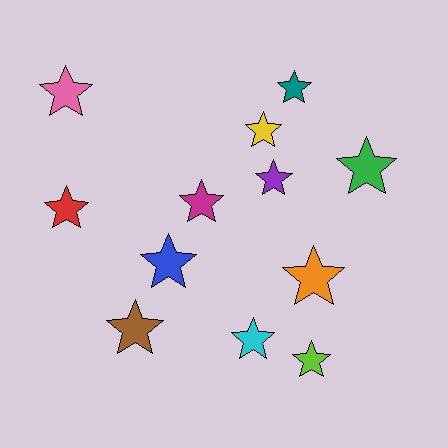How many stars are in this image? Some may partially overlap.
There are 12 stars.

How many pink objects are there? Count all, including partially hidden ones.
There is 1 pink object.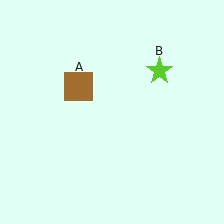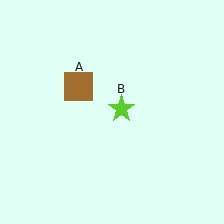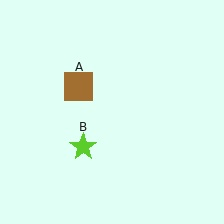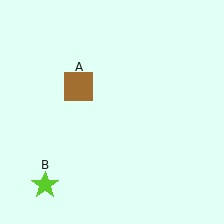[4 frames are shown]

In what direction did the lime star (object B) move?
The lime star (object B) moved down and to the left.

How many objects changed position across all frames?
1 object changed position: lime star (object B).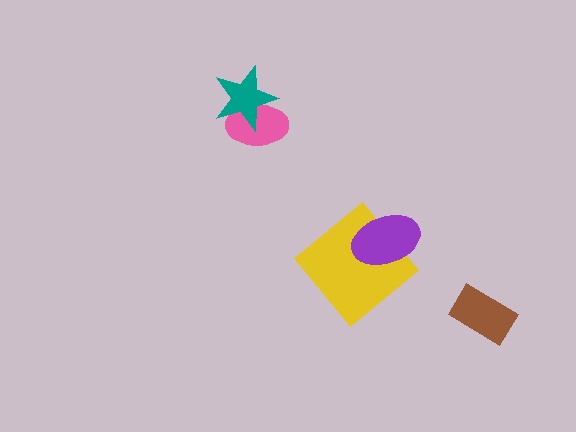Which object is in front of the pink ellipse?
The teal star is in front of the pink ellipse.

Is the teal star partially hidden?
No, no other shape covers it.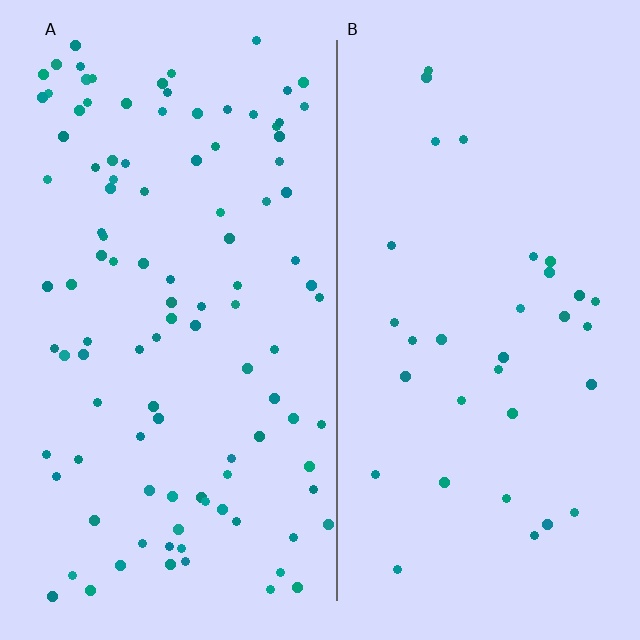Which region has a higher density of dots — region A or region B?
A (the left).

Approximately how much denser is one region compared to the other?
Approximately 3.1× — region A over region B.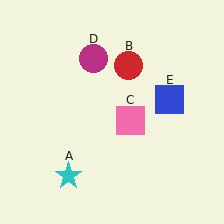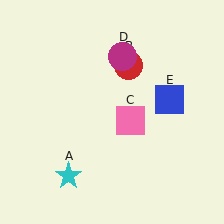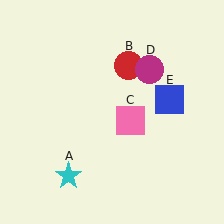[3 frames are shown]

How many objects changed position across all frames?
1 object changed position: magenta circle (object D).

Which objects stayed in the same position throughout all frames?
Cyan star (object A) and red circle (object B) and pink square (object C) and blue square (object E) remained stationary.